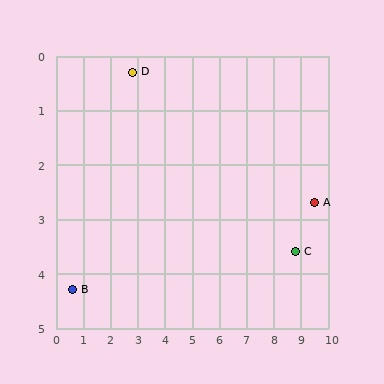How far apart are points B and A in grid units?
Points B and A are about 9.0 grid units apart.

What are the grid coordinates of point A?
Point A is at approximately (9.5, 2.7).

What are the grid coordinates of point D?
Point D is at approximately (2.8, 0.3).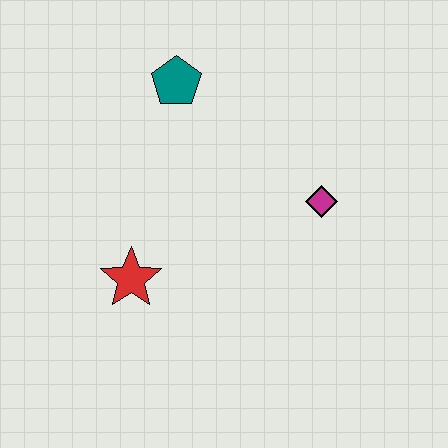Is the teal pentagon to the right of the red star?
Yes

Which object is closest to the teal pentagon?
The magenta diamond is closest to the teal pentagon.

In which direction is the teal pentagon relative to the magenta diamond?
The teal pentagon is to the left of the magenta diamond.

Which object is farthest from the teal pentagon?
The red star is farthest from the teal pentagon.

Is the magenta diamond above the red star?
Yes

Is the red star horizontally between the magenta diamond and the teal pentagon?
No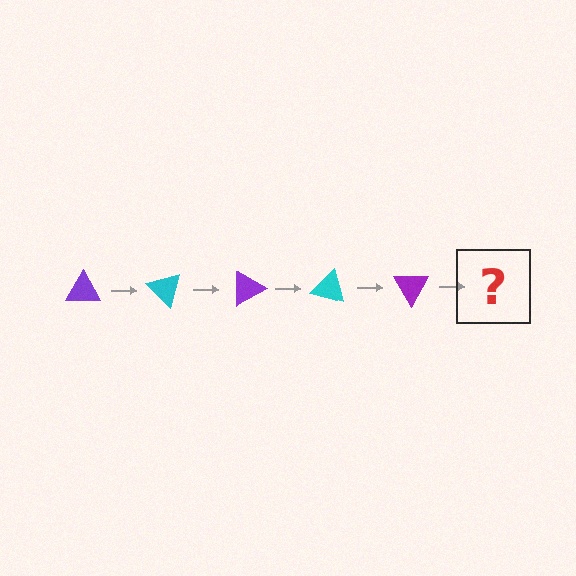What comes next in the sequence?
The next element should be a cyan triangle, rotated 225 degrees from the start.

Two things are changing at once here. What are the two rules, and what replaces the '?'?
The two rules are that it rotates 45 degrees each step and the color cycles through purple and cyan. The '?' should be a cyan triangle, rotated 225 degrees from the start.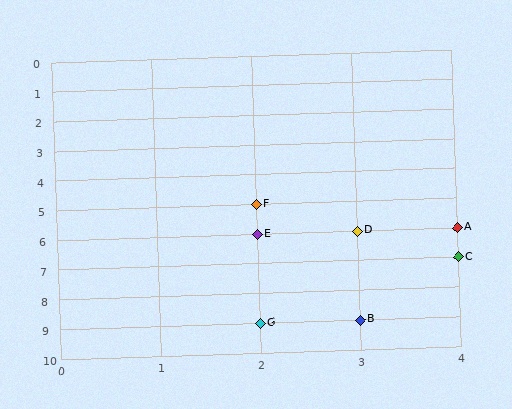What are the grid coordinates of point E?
Point E is at grid coordinates (2, 6).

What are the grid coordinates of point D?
Point D is at grid coordinates (3, 6).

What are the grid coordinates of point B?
Point B is at grid coordinates (3, 9).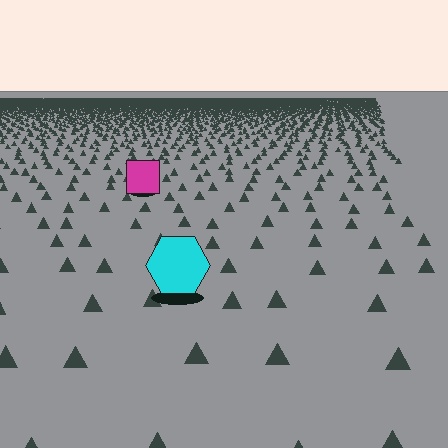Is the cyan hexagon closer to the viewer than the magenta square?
Yes. The cyan hexagon is closer — you can tell from the texture gradient: the ground texture is coarser near it.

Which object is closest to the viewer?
The cyan hexagon is closest. The texture marks near it are larger and more spread out.